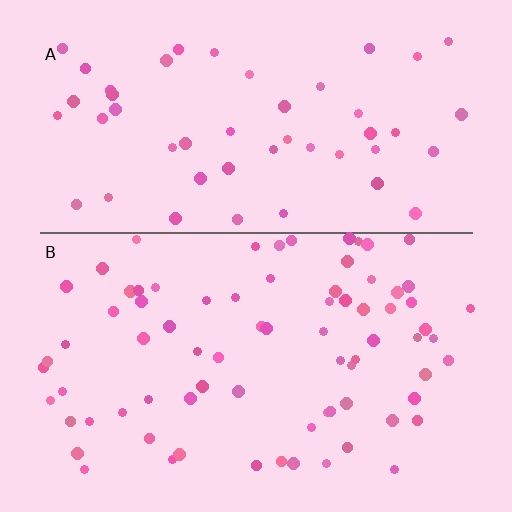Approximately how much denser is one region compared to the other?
Approximately 1.6× — region B over region A.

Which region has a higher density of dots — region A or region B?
B (the bottom).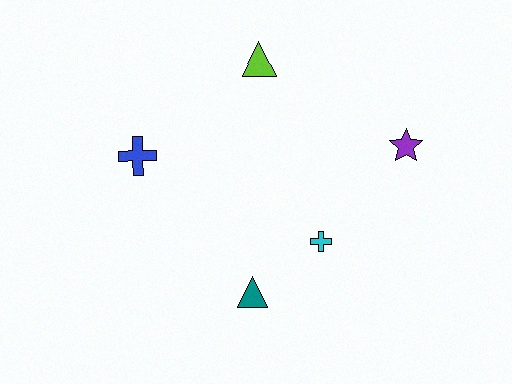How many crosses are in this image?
There are 2 crosses.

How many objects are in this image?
There are 5 objects.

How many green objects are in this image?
There are no green objects.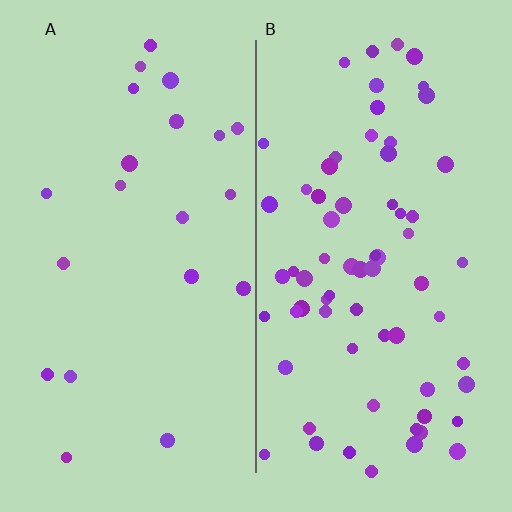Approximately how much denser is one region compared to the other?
Approximately 3.2× — region B over region A.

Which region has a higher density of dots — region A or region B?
B (the right).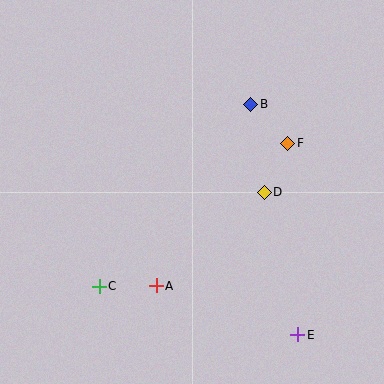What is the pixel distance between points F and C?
The distance between F and C is 237 pixels.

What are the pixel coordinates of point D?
Point D is at (264, 192).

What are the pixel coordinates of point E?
Point E is at (298, 335).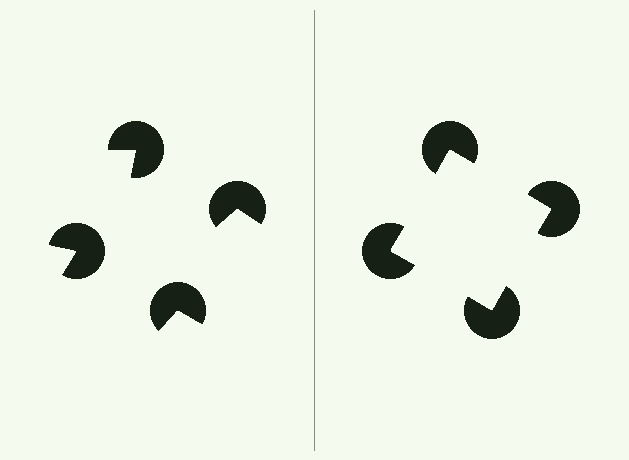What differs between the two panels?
The pac-man discs are positioned identically on both sides; only the wedge orientations differ. On the right they align to a square; on the left they are misaligned.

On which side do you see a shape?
An illusory square appears on the right side. On the left side the wedge cuts are rotated, so no coherent shape forms.